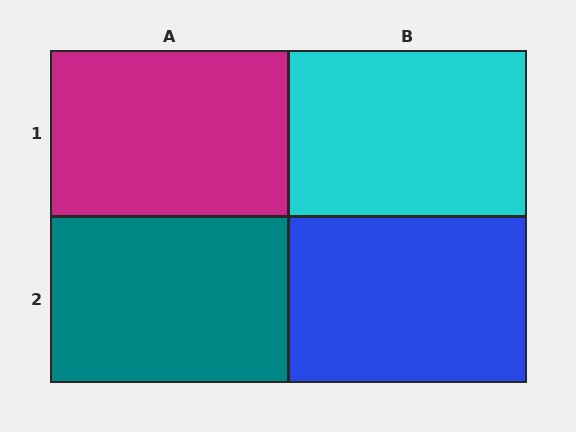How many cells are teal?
1 cell is teal.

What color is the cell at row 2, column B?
Blue.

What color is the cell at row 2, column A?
Teal.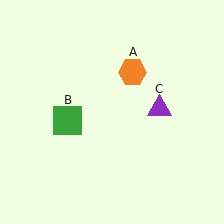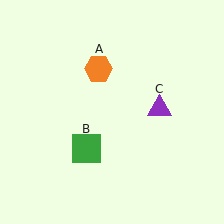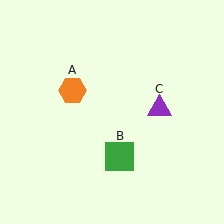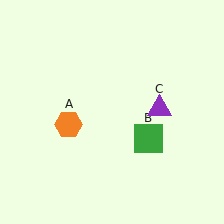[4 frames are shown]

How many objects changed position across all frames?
2 objects changed position: orange hexagon (object A), green square (object B).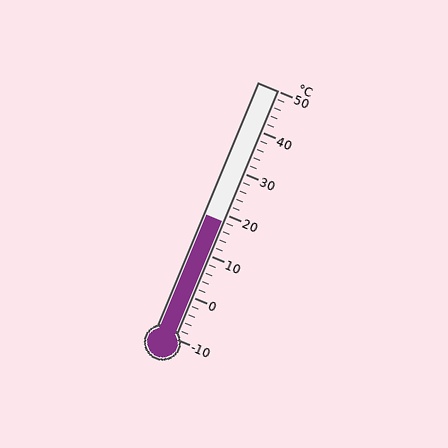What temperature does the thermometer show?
The thermometer shows approximately 18°C.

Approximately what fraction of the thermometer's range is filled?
The thermometer is filled to approximately 45% of its range.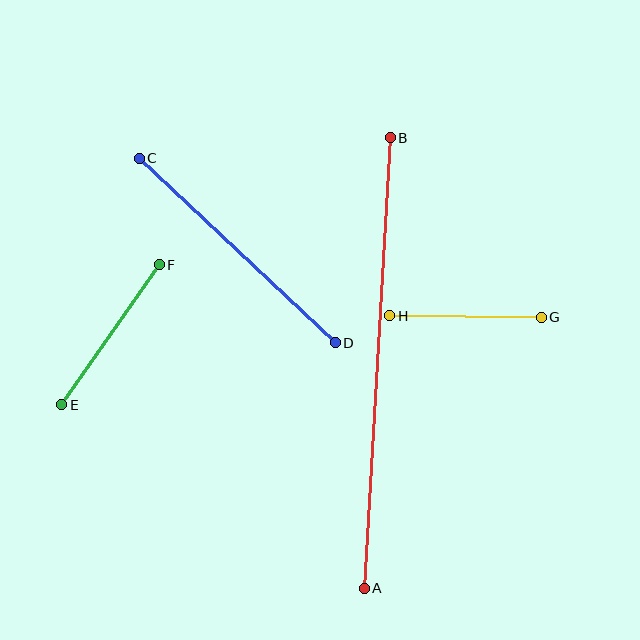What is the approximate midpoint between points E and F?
The midpoint is at approximately (111, 335) pixels.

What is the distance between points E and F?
The distance is approximately 171 pixels.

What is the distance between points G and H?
The distance is approximately 152 pixels.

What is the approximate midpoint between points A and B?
The midpoint is at approximately (377, 363) pixels.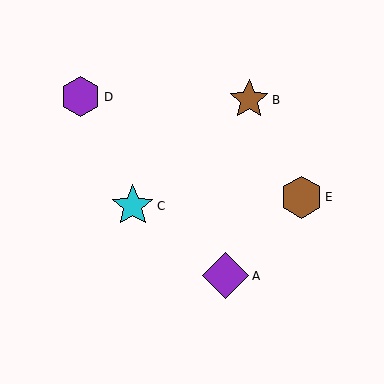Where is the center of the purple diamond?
The center of the purple diamond is at (226, 276).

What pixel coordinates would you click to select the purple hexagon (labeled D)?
Click at (81, 97) to select the purple hexagon D.